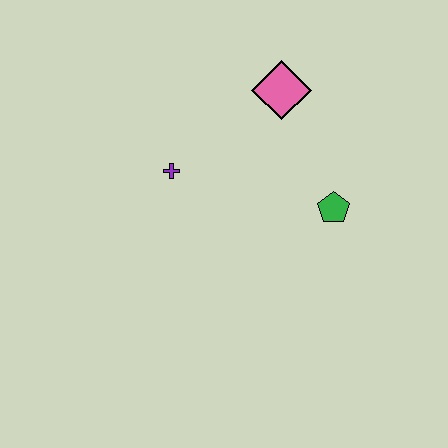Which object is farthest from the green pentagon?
The purple cross is farthest from the green pentagon.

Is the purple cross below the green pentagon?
No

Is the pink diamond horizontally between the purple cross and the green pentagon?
Yes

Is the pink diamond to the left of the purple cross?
No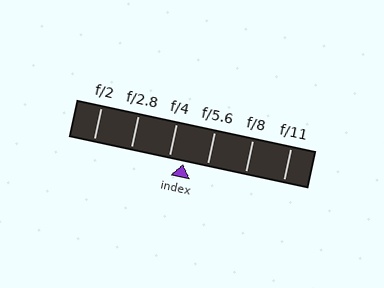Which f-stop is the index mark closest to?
The index mark is closest to f/4.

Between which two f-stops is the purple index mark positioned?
The index mark is between f/4 and f/5.6.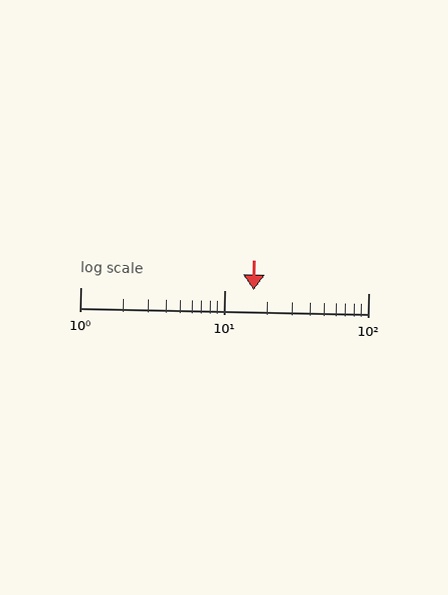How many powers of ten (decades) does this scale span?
The scale spans 2 decades, from 1 to 100.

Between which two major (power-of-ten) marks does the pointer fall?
The pointer is between 10 and 100.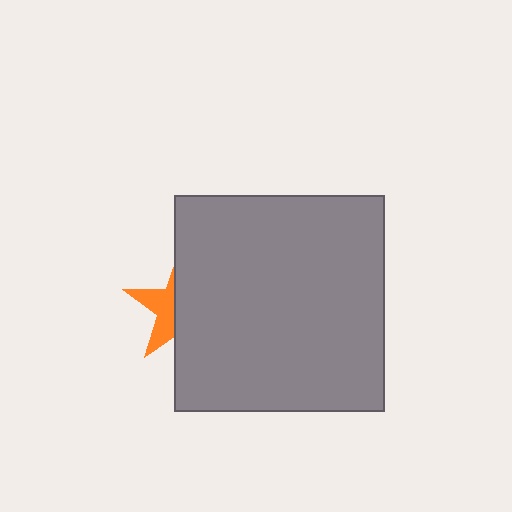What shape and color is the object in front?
The object in front is a gray rectangle.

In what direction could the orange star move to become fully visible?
The orange star could move left. That would shift it out from behind the gray rectangle entirely.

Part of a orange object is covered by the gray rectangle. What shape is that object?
It is a star.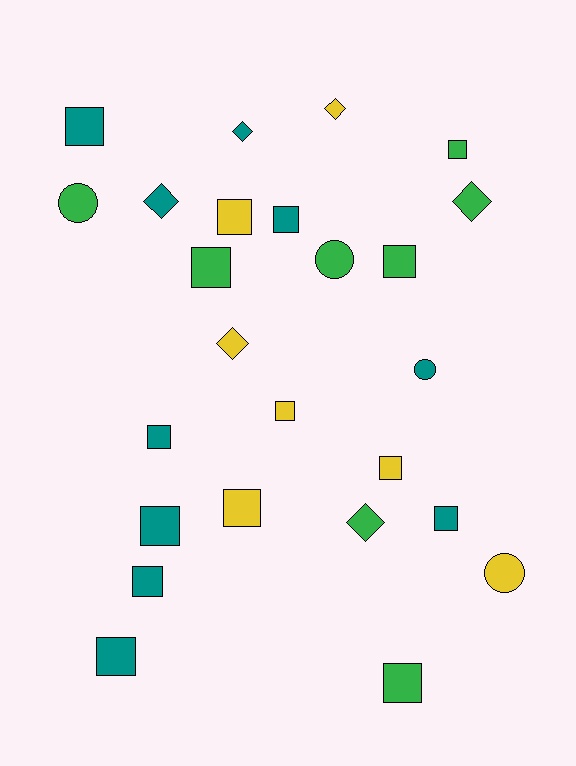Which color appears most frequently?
Teal, with 10 objects.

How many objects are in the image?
There are 25 objects.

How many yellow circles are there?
There is 1 yellow circle.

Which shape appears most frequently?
Square, with 15 objects.